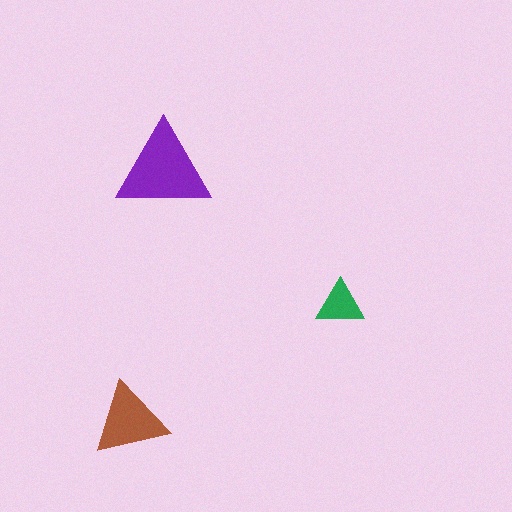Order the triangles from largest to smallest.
the purple one, the brown one, the green one.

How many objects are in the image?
There are 3 objects in the image.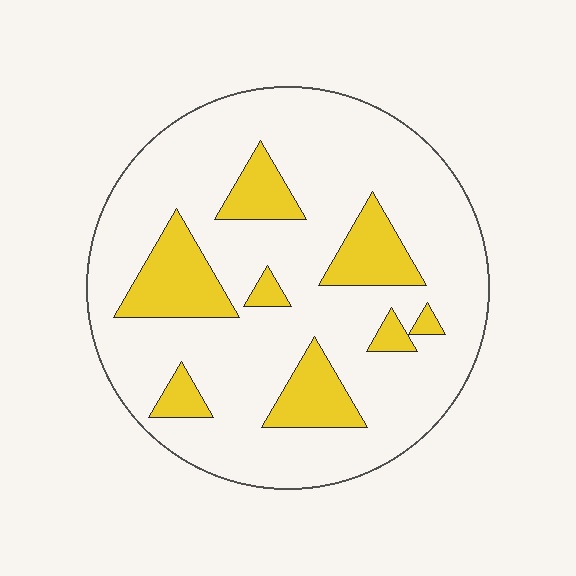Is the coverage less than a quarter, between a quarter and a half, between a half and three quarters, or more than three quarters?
Less than a quarter.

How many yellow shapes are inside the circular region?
8.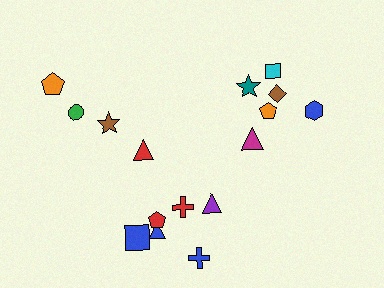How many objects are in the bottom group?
There are 7 objects.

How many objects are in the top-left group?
There are 3 objects.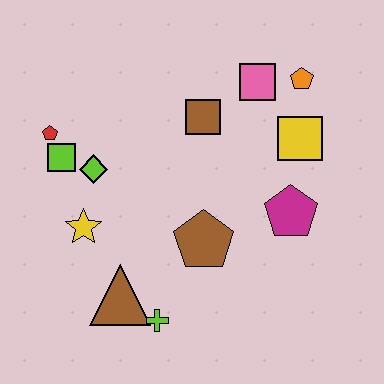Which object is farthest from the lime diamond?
The orange pentagon is farthest from the lime diamond.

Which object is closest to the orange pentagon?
The pink square is closest to the orange pentagon.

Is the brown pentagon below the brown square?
Yes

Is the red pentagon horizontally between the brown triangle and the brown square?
No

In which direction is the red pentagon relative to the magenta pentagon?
The red pentagon is to the left of the magenta pentagon.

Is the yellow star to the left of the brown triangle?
Yes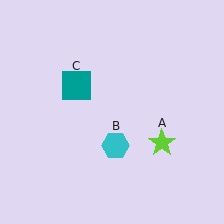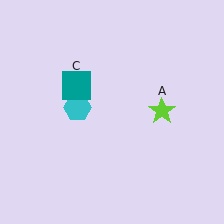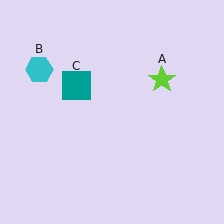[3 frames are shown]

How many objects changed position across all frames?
2 objects changed position: lime star (object A), cyan hexagon (object B).